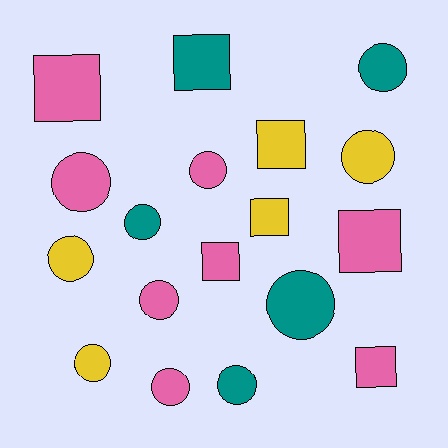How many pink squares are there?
There are 4 pink squares.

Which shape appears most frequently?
Circle, with 11 objects.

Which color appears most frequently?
Pink, with 8 objects.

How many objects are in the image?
There are 18 objects.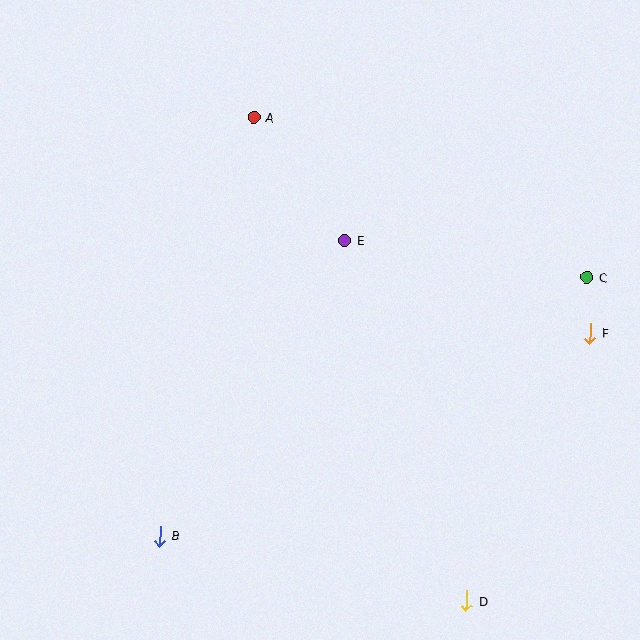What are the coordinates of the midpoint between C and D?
The midpoint between C and D is at (527, 439).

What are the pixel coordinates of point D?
Point D is at (467, 601).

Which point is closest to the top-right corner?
Point C is closest to the top-right corner.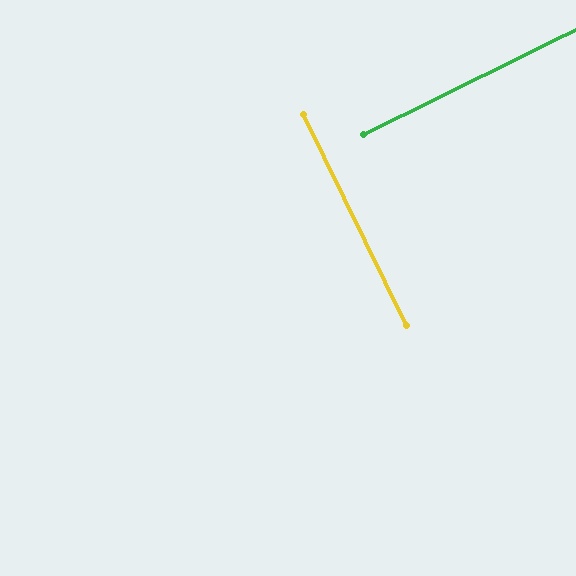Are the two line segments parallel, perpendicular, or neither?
Perpendicular — they meet at approximately 90°.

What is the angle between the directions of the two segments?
Approximately 90 degrees.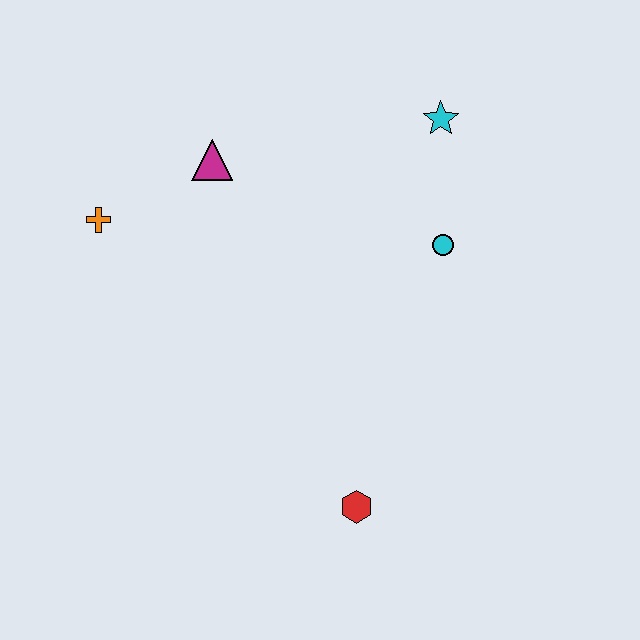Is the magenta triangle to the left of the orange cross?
No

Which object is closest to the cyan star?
The cyan circle is closest to the cyan star.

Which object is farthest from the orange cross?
The red hexagon is farthest from the orange cross.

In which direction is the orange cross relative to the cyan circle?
The orange cross is to the left of the cyan circle.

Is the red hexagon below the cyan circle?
Yes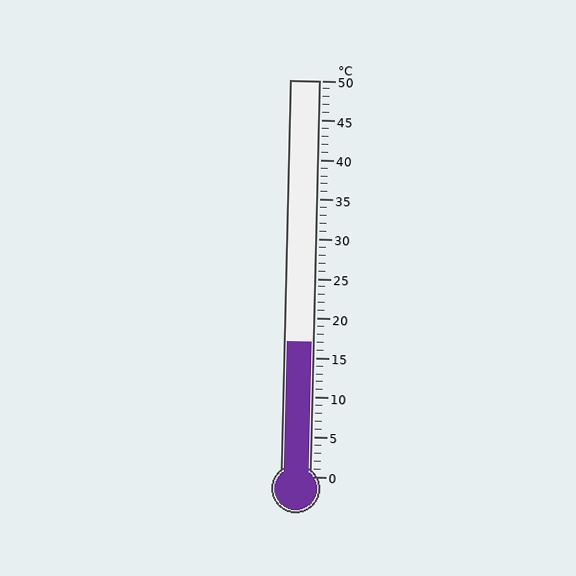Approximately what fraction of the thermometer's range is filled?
The thermometer is filled to approximately 35% of its range.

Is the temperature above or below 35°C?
The temperature is below 35°C.